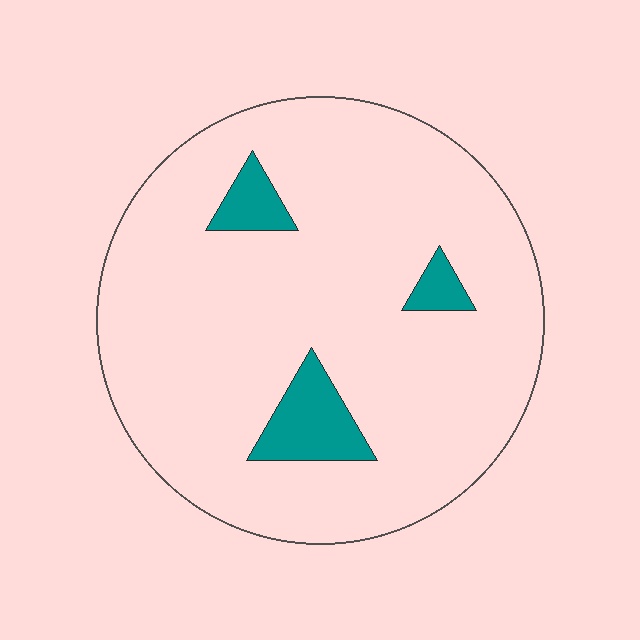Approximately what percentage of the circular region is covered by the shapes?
Approximately 10%.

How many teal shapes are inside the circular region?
3.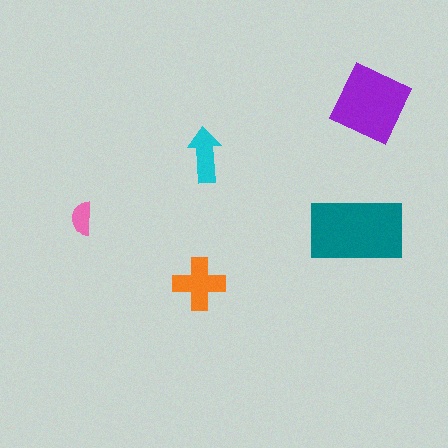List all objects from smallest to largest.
The pink semicircle, the cyan arrow, the orange cross, the purple diamond, the teal rectangle.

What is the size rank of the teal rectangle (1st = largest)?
1st.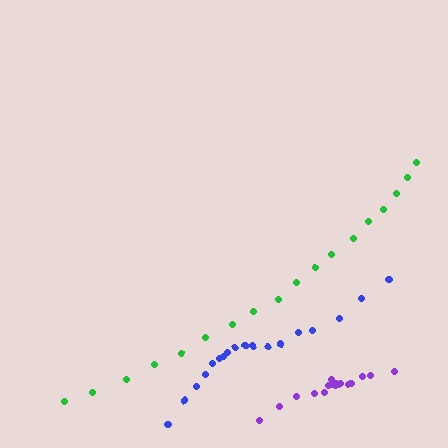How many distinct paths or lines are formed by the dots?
There are 3 distinct paths.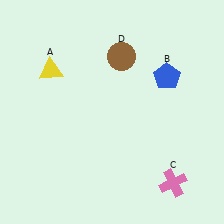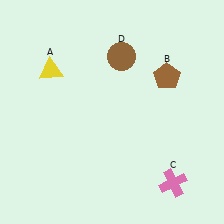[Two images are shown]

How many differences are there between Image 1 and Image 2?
There is 1 difference between the two images.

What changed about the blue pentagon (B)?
In Image 1, B is blue. In Image 2, it changed to brown.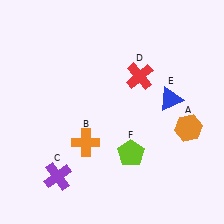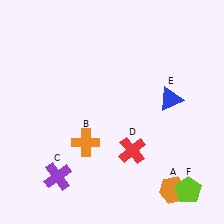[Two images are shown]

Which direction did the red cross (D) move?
The red cross (D) moved down.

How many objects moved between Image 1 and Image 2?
3 objects moved between the two images.